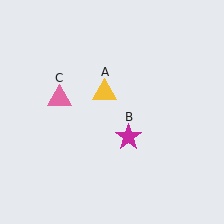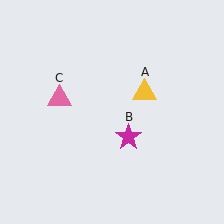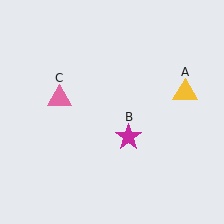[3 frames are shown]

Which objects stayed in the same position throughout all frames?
Magenta star (object B) and pink triangle (object C) remained stationary.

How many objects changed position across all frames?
1 object changed position: yellow triangle (object A).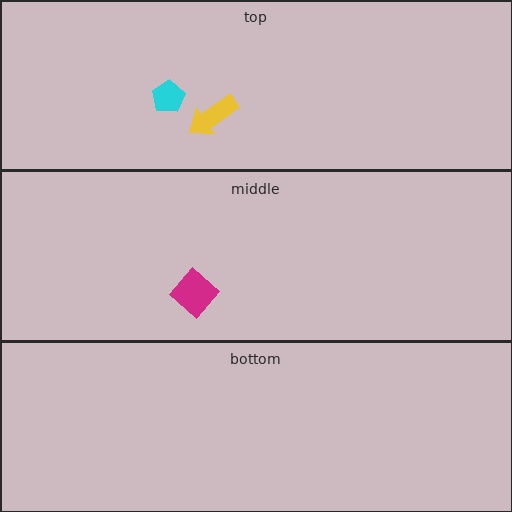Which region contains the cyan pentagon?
The top region.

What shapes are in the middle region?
The magenta diamond.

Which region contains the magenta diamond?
The middle region.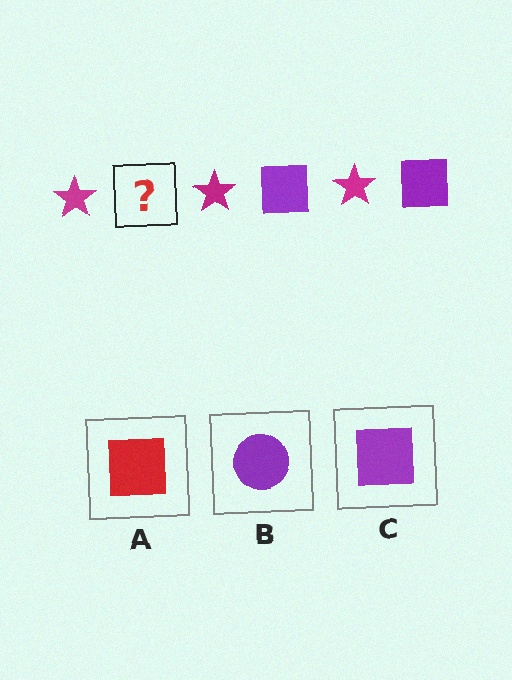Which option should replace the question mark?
Option C.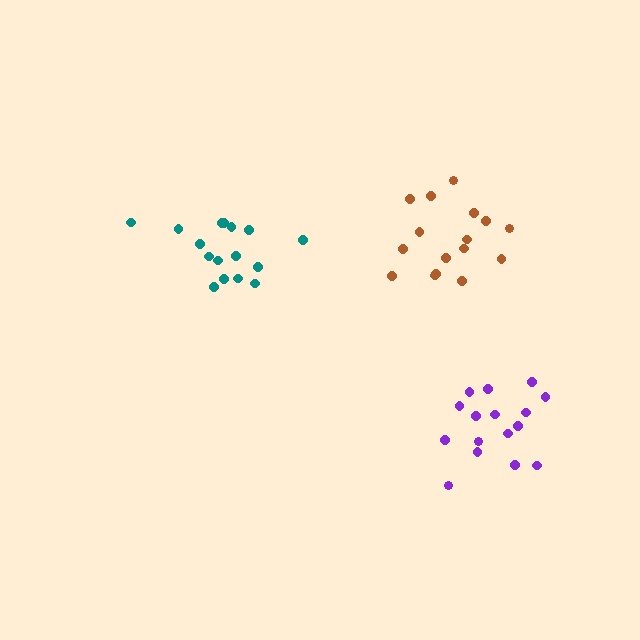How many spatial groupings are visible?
There are 3 spatial groupings.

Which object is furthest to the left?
The teal cluster is leftmost.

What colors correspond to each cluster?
The clusters are colored: teal, brown, purple.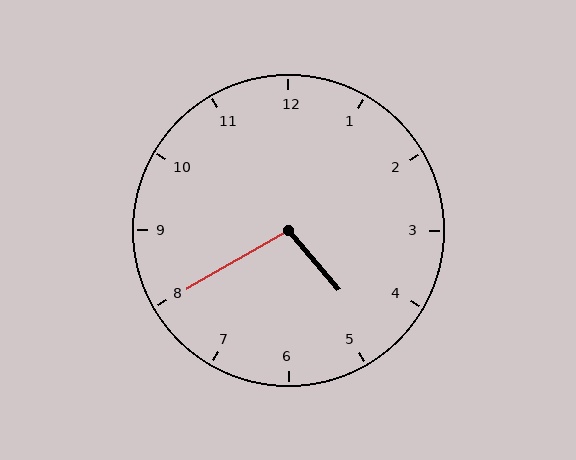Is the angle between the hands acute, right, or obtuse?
It is obtuse.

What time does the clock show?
4:40.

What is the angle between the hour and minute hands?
Approximately 100 degrees.